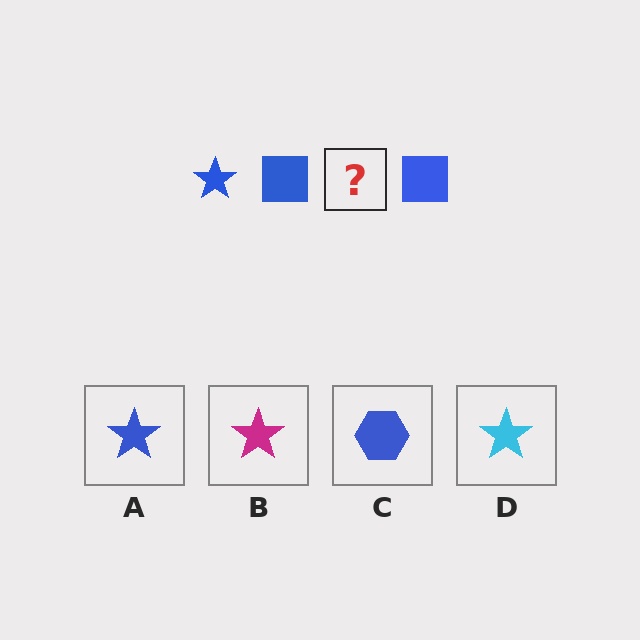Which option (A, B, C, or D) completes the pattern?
A.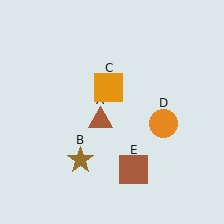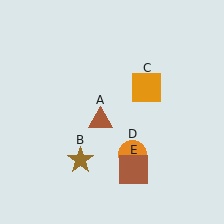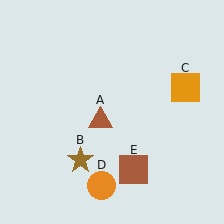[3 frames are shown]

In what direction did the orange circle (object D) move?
The orange circle (object D) moved down and to the left.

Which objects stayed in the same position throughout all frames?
Brown triangle (object A) and brown star (object B) and brown square (object E) remained stationary.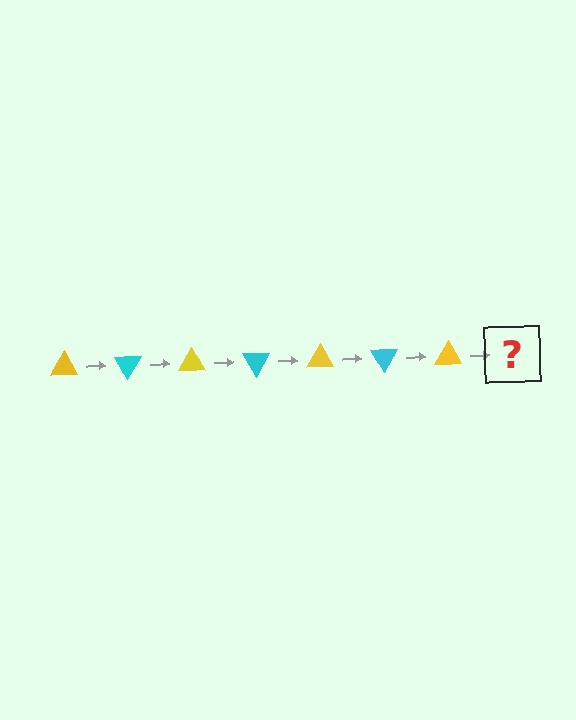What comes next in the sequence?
The next element should be a cyan triangle, rotated 420 degrees from the start.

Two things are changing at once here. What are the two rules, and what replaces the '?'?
The two rules are that it rotates 60 degrees each step and the color cycles through yellow and cyan. The '?' should be a cyan triangle, rotated 420 degrees from the start.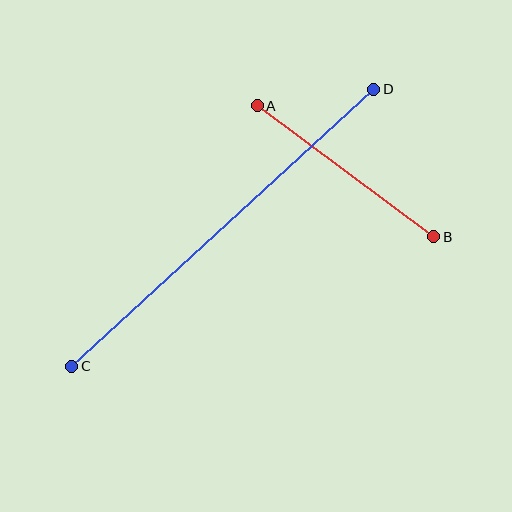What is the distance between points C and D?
The distance is approximately 410 pixels.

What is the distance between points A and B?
The distance is approximately 220 pixels.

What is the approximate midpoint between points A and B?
The midpoint is at approximately (346, 171) pixels.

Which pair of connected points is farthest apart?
Points C and D are farthest apart.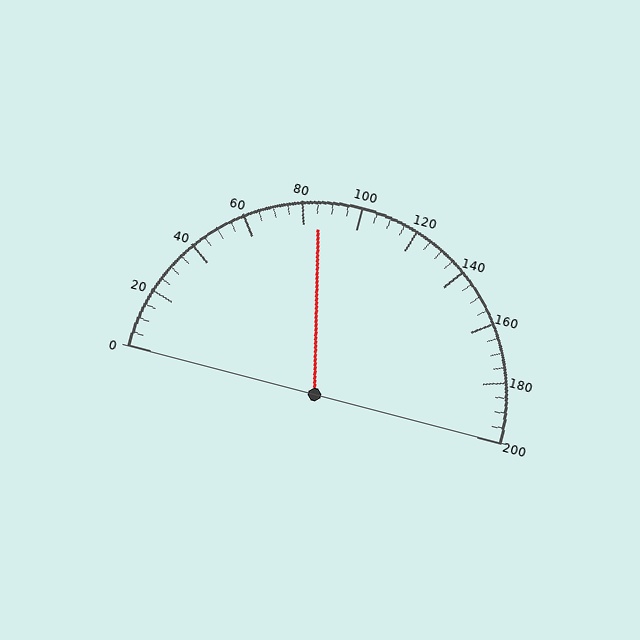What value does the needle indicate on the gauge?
The needle indicates approximately 85.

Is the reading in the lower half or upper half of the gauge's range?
The reading is in the lower half of the range (0 to 200).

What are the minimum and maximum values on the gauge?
The gauge ranges from 0 to 200.